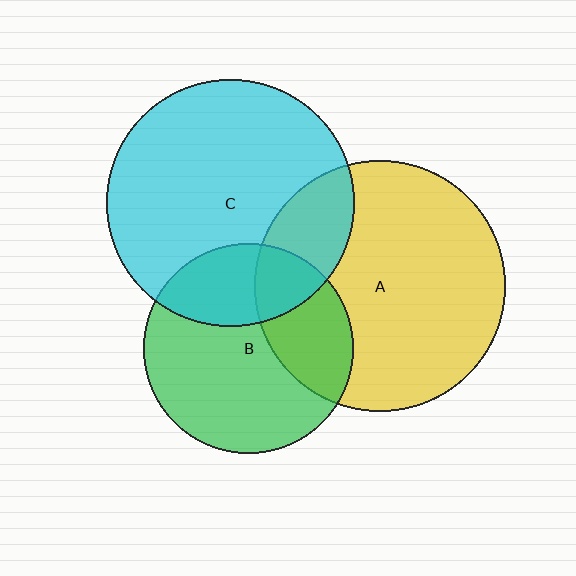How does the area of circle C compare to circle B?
Approximately 1.4 times.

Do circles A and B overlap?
Yes.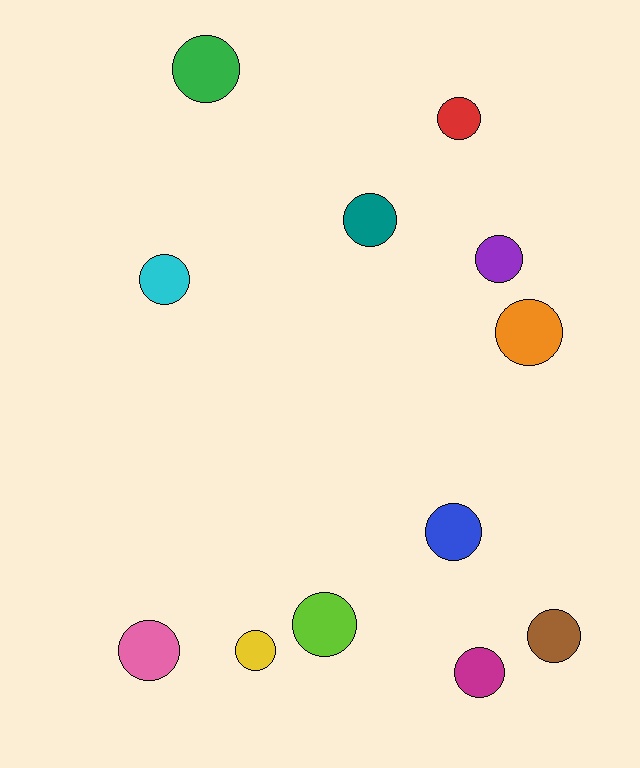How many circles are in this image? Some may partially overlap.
There are 12 circles.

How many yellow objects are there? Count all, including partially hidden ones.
There is 1 yellow object.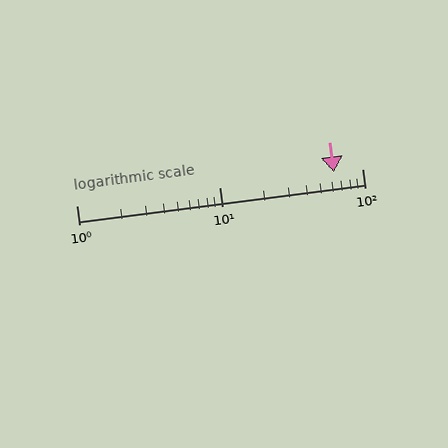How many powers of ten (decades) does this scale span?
The scale spans 2 decades, from 1 to 100.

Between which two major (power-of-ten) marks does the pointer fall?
The pointer is between 10 and 100.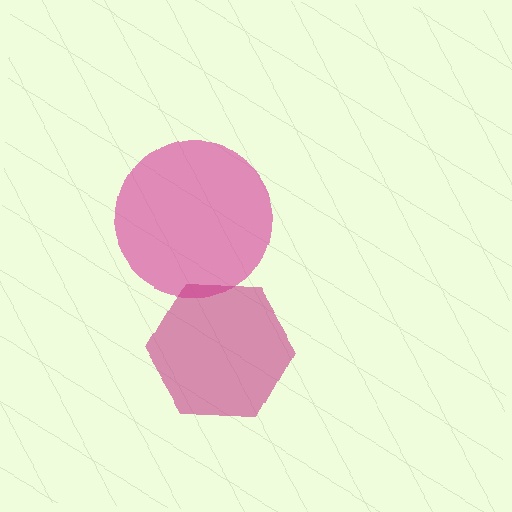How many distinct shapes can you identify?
There are 2 distinct shapes: a pink circle, a magenta hexagon.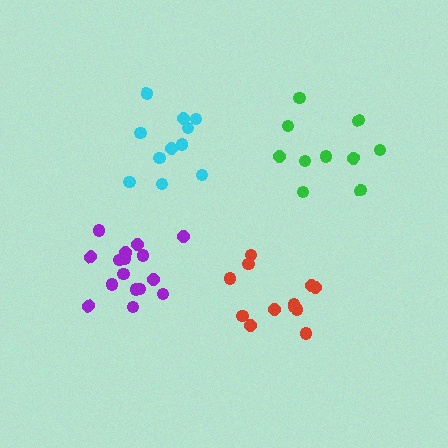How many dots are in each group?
Group 1: 12 dots, Group 2: 16 dots, Group 3: 11 dots, Group 4: 10 dots (49 total).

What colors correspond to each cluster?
The clusters are colored: red, purple, cyan, green.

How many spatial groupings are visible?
There are 4 spatial groupings.